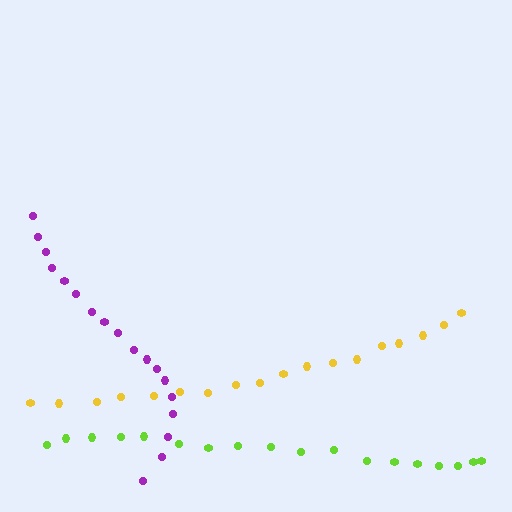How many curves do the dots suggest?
There are 3 distinct paths.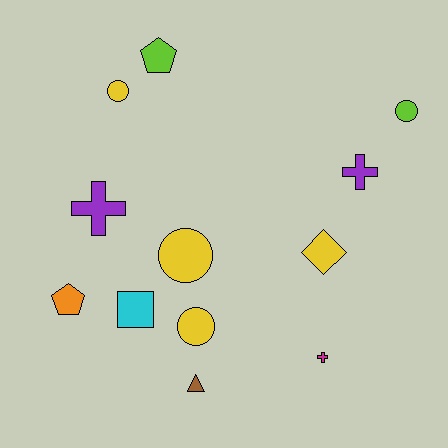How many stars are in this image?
There are no stars.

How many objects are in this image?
There are 12 objects.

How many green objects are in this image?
There are no green objects.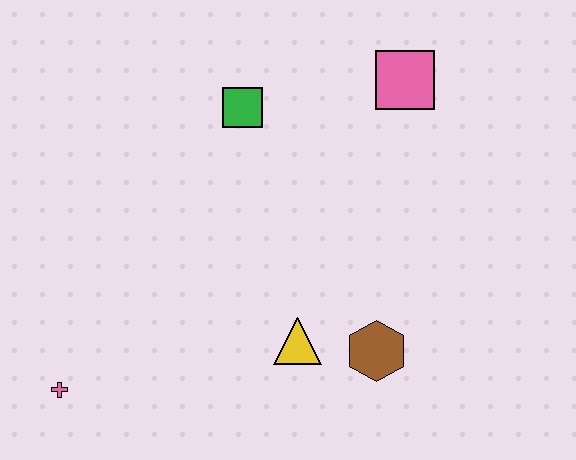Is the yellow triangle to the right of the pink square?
No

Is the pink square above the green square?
Yes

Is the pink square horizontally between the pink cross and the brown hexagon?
No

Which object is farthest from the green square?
The pink cross is farthest from the green square.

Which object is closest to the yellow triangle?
The brown hexagon is closest to the yellow triangle.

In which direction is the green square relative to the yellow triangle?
The green square is above the yellow triangle.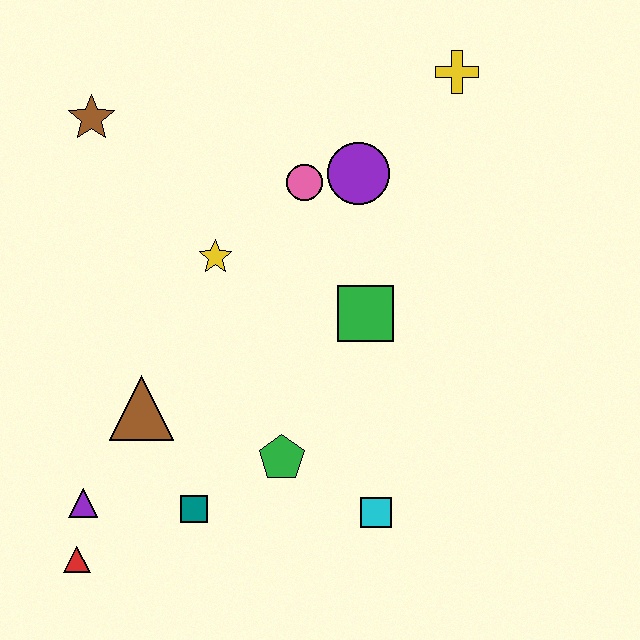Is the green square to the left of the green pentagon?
No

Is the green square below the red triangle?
No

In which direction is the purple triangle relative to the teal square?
The purple triangle is to the left of the teal square.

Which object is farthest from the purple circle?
The red triangle is farthest from the purple circle.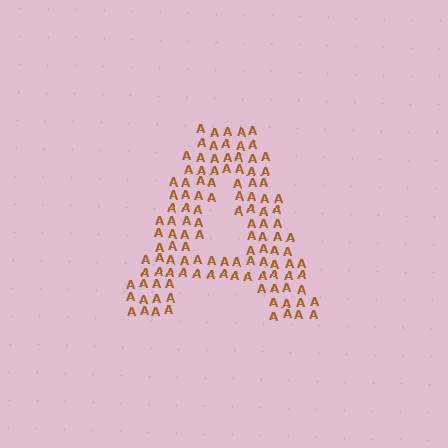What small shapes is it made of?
It is made of small letter A's.